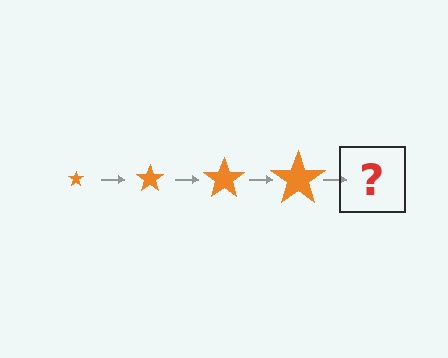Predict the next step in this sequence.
The next step is an orange star, larger than the previous one.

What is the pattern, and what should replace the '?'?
The pattern is that the star gets progressively larger each step. The '?' should be an orange star, larger than the previous one.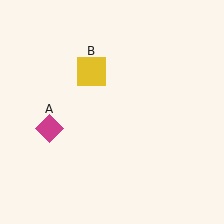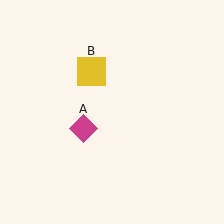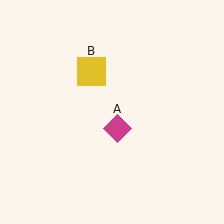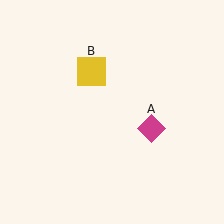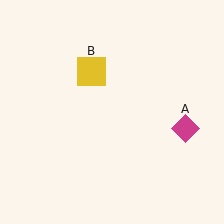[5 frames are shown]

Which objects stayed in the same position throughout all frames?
Yellow square (object B) remained stationary.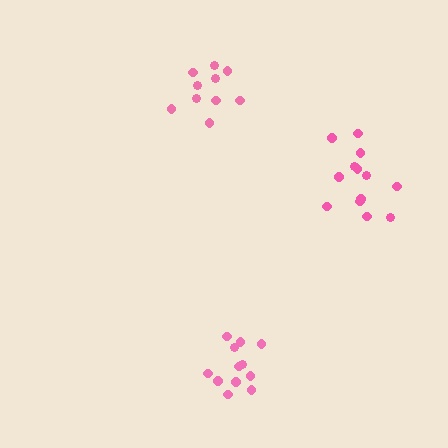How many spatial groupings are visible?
There are 3 spatial groupings.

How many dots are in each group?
Group 1: 10 dots, Group 2: 13 dots, Group 3: 12 dots (35 total).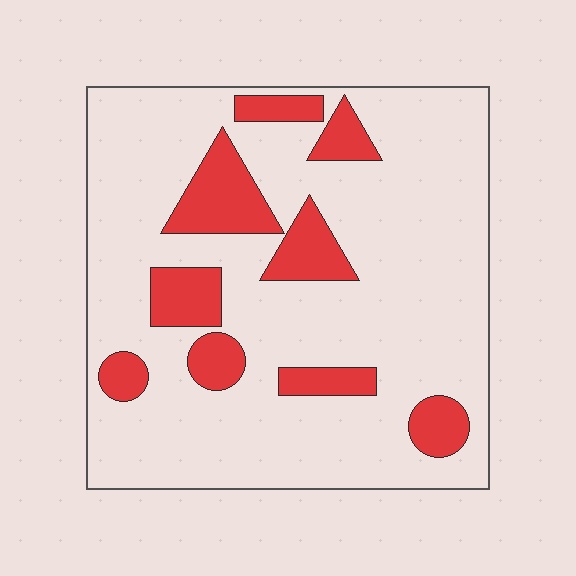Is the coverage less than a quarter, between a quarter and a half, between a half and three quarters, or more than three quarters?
Less than a quarter.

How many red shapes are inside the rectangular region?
9.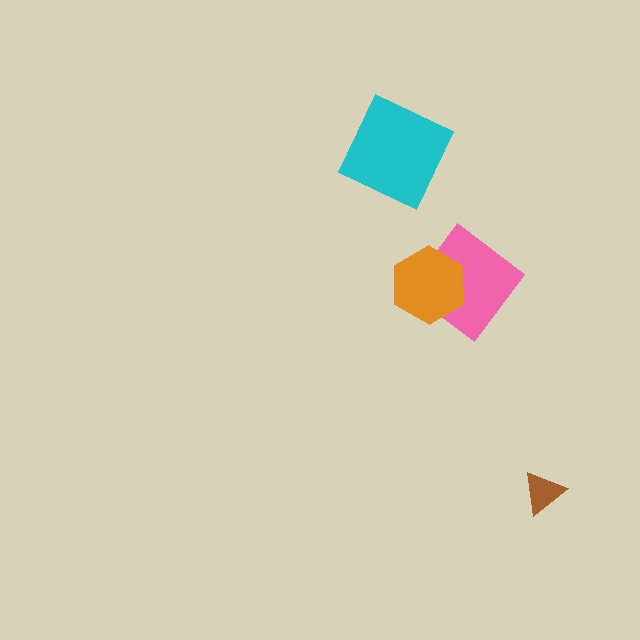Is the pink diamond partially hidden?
Yes, it is partially covered by another shape.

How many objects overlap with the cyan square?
0 objects overlap with the cyan square.